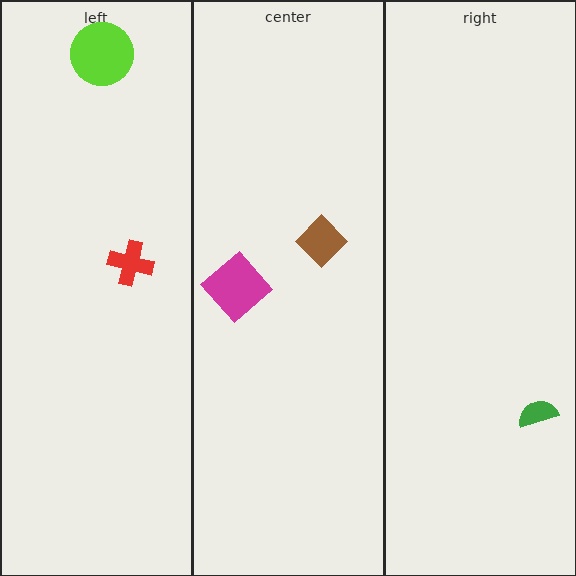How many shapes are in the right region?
1.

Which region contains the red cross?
The left region.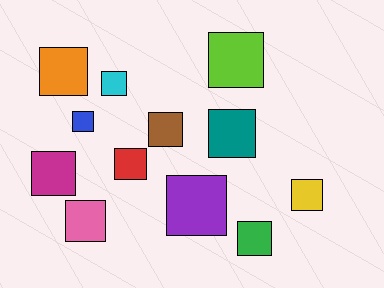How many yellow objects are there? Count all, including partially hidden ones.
There is 1 yellow object.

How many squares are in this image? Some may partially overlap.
There are 12 squares.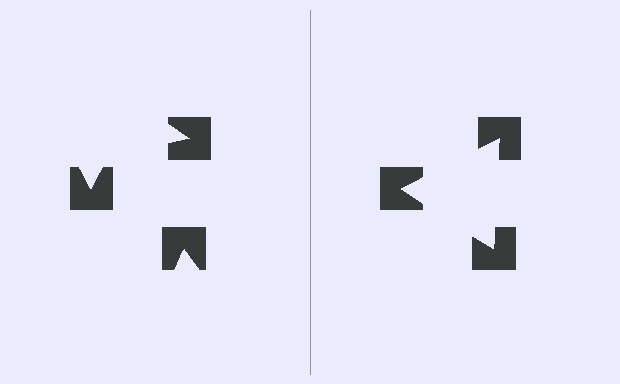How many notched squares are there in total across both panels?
6 — 3 on each side.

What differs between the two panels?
The notched squares are positioned identically on both sides; only the wedge orientations differ. On the right they align to a triangle; on the left they are misaligned.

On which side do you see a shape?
An illusory triangle appears on the right side. On the left side the wedge cuts are rotated, so no coherent shape forms.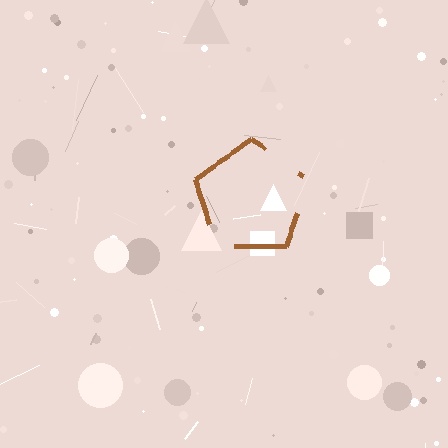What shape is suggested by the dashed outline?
The dashed outline suggests a pentagon.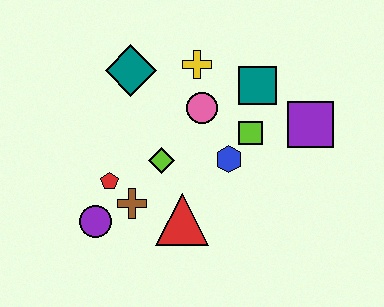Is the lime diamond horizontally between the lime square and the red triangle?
No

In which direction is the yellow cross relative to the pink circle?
The yellow cross is above the pink circle.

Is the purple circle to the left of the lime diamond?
Yes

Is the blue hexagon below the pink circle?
Yes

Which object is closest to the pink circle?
The yellow cross is closest to the pink circle.